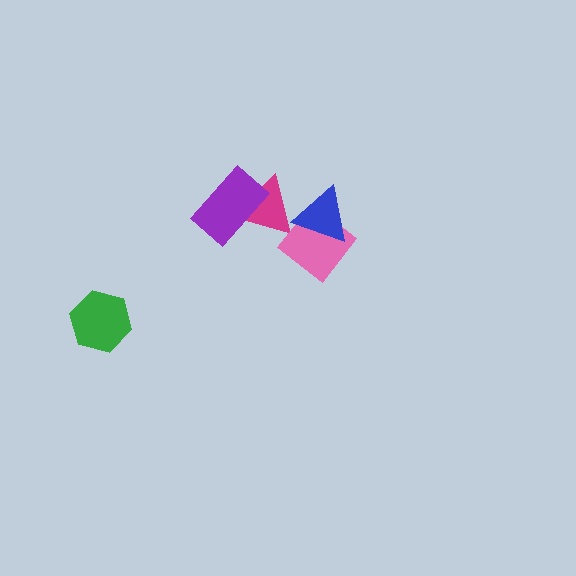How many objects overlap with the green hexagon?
0 objects overlap with the green hexagon.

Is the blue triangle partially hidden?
No, no other shape covers it.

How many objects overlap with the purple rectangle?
1 object overlaps with the purple rectangle.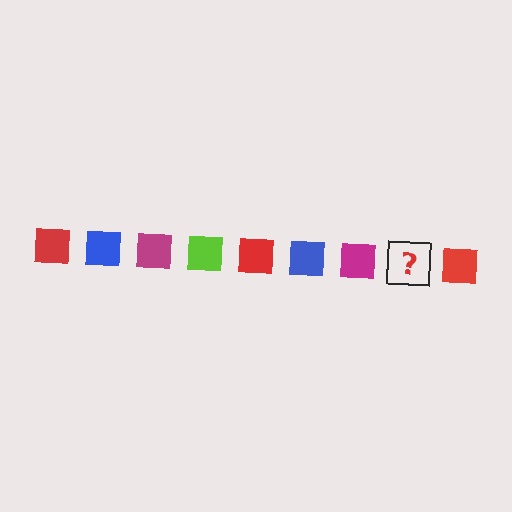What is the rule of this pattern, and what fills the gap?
The rule is that the pattern cycles through red, blue, magenta, lime squares. The gap should be filled with a lime square.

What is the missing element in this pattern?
The missing element is a lime square.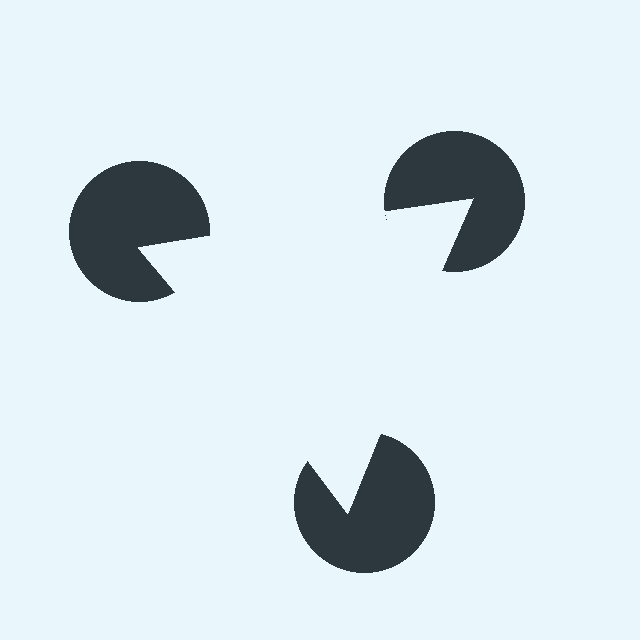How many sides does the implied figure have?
3 sides.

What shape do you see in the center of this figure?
An illusory triangle — its edges are inferred from the aligned wedge cuts in the pac-man discs, not physically drawn.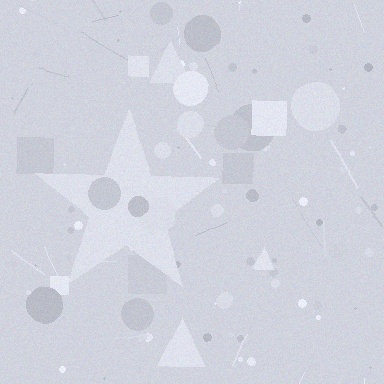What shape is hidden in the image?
A star is hidden in the image.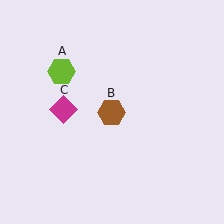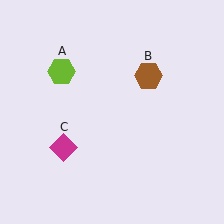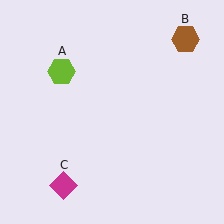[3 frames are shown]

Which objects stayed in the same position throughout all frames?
Lime hexagon (object A) remained stationary.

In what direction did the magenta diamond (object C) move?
The magenta diamond (object C) moved down.